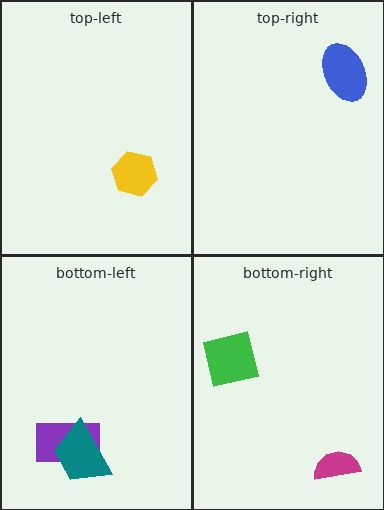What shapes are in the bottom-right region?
The green square, the magenta semicircle.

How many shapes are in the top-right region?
1.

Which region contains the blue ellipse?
The top-right region.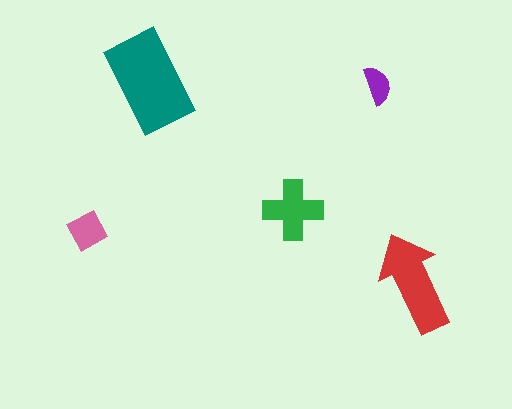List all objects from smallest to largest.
The purple semicircle, the pink diamond, the green cross, the red arrow, the teal rectangle.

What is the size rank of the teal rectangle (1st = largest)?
1st.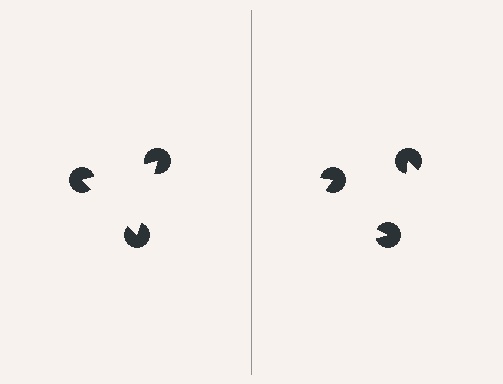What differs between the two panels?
The pac-man discs are positioned identically on both sides; only the wedge orientations differ. On the left they align to a triangle; on the right they are misaligned.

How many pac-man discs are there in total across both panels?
6 — 3 on each side.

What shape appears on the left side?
An illusory triangle.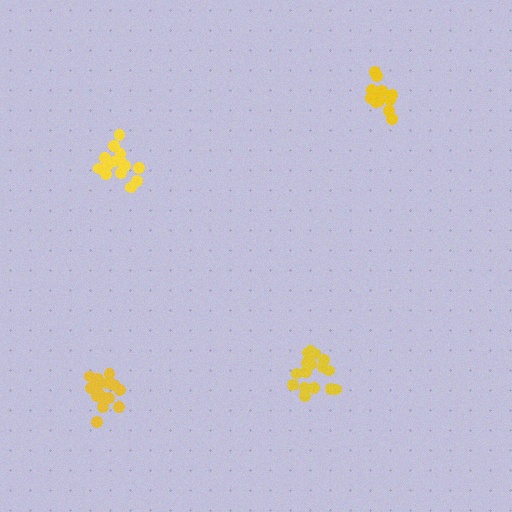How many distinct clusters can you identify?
There are 4 distinct clusters.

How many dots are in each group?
Group 1: 14 dots, Group 2: 16 dots, Group 3: 16 dots, Group 4: 13 dots (59 total).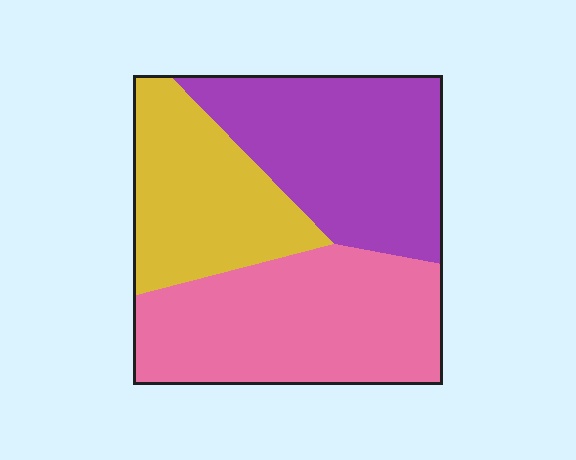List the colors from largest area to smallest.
From largest to smallest: pink, purple, yellow.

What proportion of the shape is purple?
Purple covers 35% of the shape.